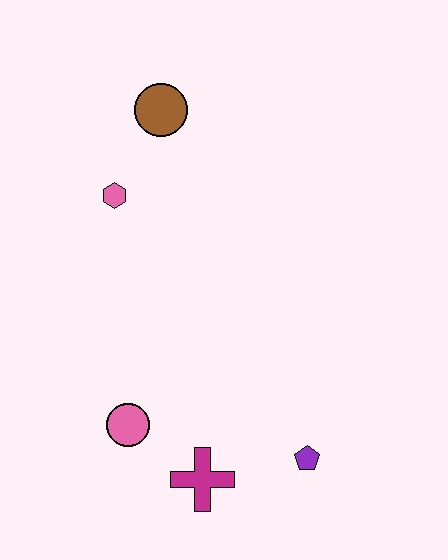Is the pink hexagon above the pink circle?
Yes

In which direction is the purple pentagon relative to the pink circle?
The purple pentagon is to the right of the pink circle.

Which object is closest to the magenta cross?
The pink circle is closest to the magenta cross.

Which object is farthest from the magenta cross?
The brown circle is farthest from the magenta cross.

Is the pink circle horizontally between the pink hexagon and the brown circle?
Yes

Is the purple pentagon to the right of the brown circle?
Yes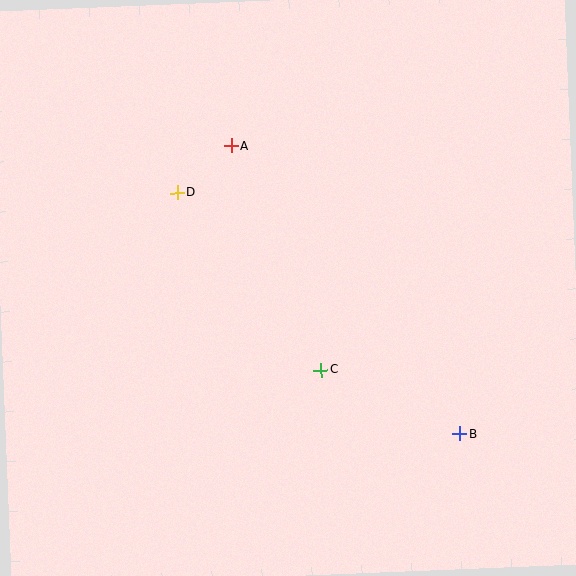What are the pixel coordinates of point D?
Point D is at (177, 192).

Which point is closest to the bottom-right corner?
Point B is closest to the bottom-right corner.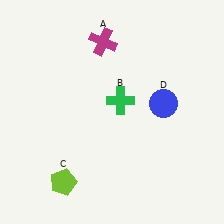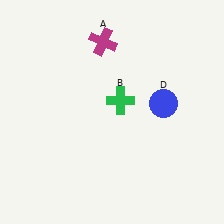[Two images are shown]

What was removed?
The lime pentagon (C) was removed in Image 2.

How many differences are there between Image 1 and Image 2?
There is 1 difference between the two images.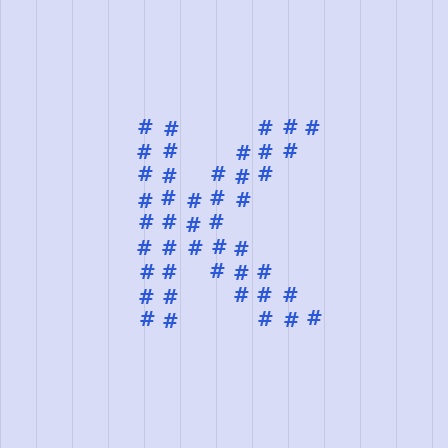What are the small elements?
The small elements are hash symbols.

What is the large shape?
The large shape is the letter K.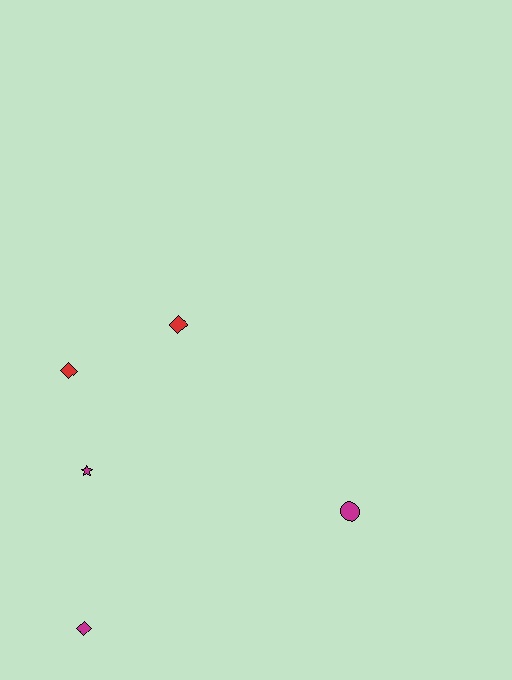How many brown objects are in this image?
There are no brown objects.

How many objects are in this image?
There are 5 objects.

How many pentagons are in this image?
There are no pentagons.